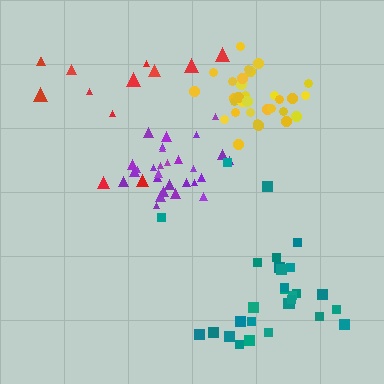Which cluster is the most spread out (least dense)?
Red.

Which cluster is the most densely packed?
Yellow.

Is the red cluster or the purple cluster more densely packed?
Purple.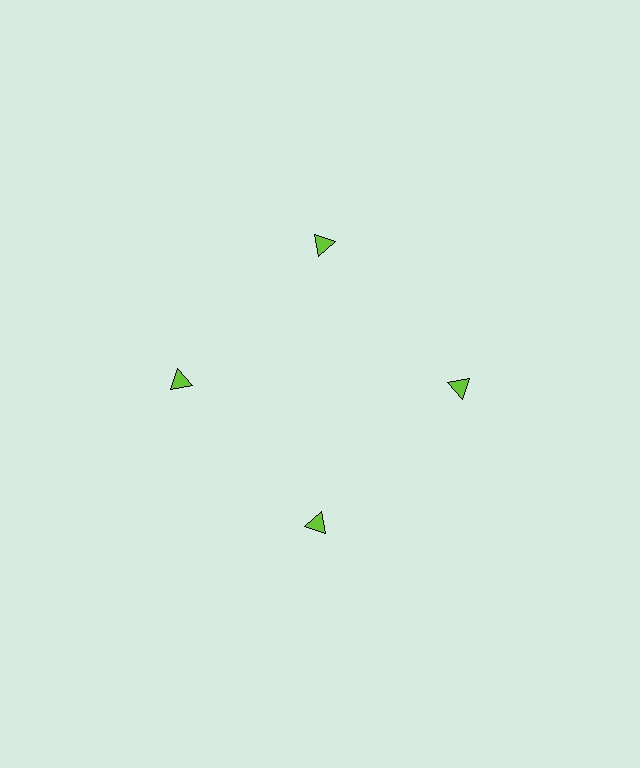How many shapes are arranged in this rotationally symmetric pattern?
There are 4 shapes, arranged in 4 groups of 1.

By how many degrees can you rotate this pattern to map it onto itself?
The pattern maps onto itself every 90 degrees of rotation.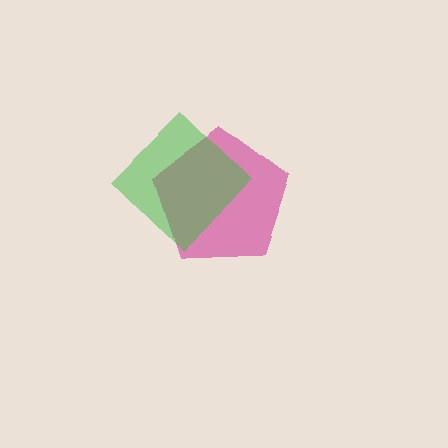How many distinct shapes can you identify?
There are 2 distinct shapes: a magenta pentagon, a green diamond.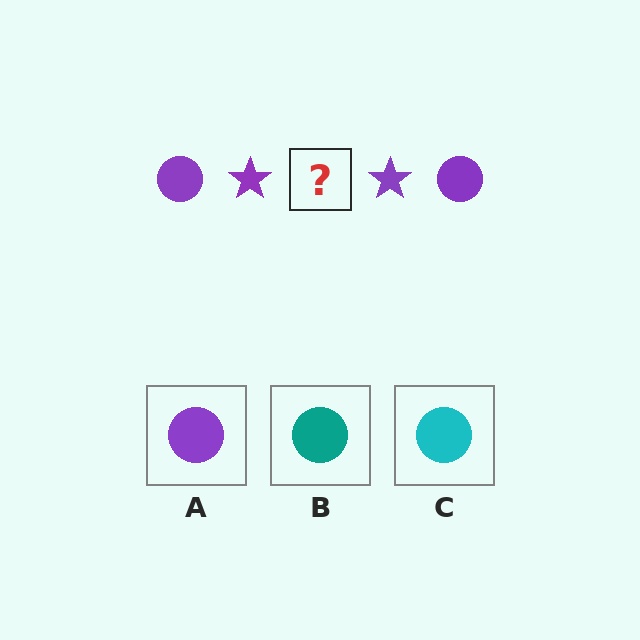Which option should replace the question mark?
Option A.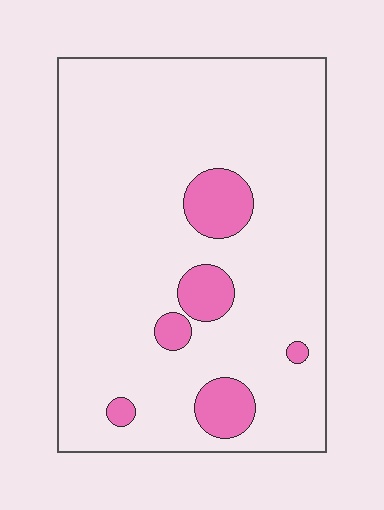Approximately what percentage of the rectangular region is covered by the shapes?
Approximately 10%.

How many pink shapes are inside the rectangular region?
6.